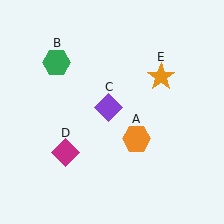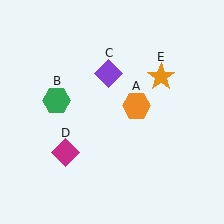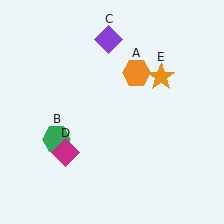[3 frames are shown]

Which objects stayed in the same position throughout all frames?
Magenta diamond (object D) and orange star (object E) remained stationary.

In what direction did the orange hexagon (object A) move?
The orange hexagon (object A) moved up.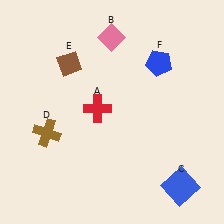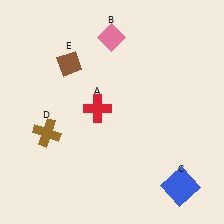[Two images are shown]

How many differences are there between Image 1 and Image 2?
There is 1 difference between the two images.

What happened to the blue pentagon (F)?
The blue pentagon (F) was removed in Image 2. It was in the top-right area of Image 1.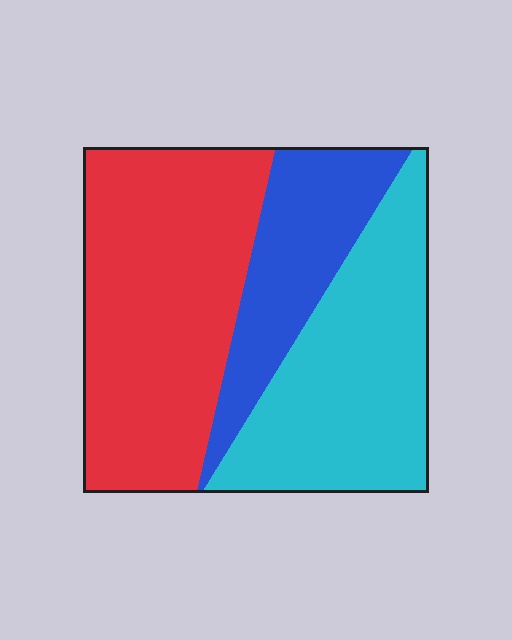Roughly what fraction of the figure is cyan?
Cyan takes up between a quarter and a half of the figure.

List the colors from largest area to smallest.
From largest to smallest: red, cyan, blue.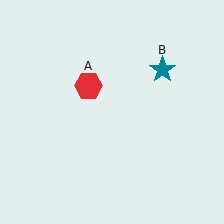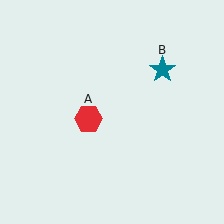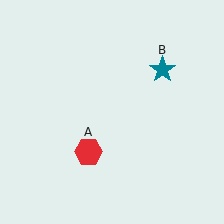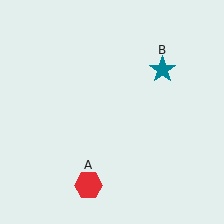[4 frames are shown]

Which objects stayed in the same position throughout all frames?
Teal star (object B) remained stationary.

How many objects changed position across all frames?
1 object changed position: red hexagon (object A).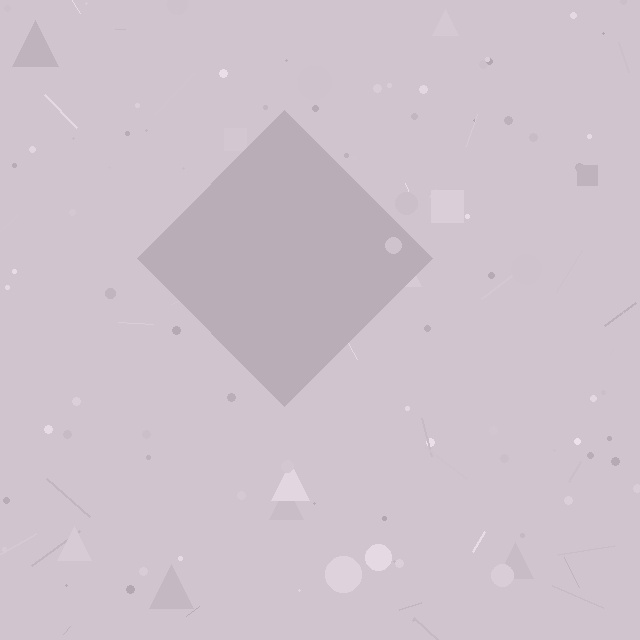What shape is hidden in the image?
A diamond is hidden in the image.